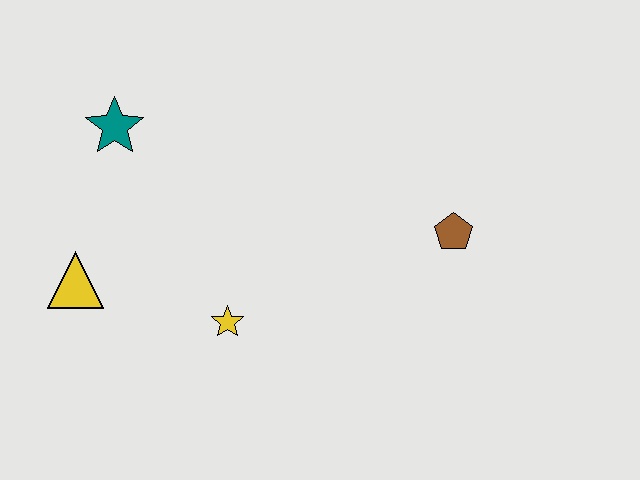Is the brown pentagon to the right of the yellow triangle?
Yes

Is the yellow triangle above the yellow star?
Yes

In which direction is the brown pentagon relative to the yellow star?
The brown pentagon is to the right of the yellow star.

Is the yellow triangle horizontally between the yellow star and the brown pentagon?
No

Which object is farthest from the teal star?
The brown pentagon is farthest from the teal star.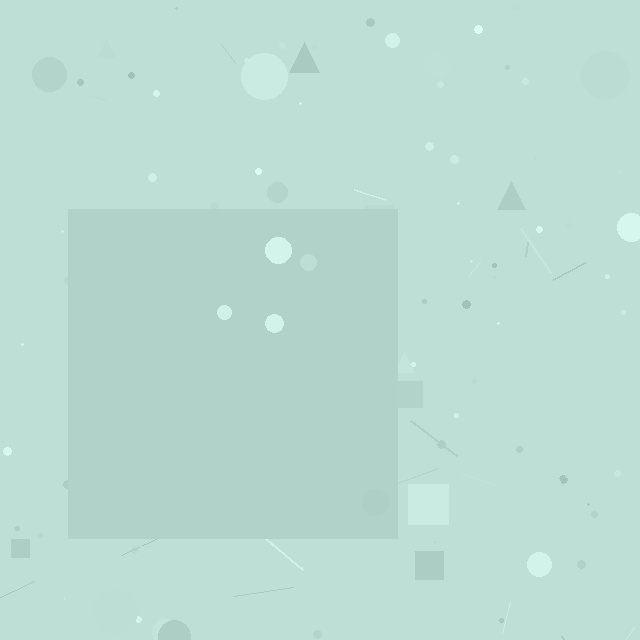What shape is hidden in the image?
A square is hidden in the image.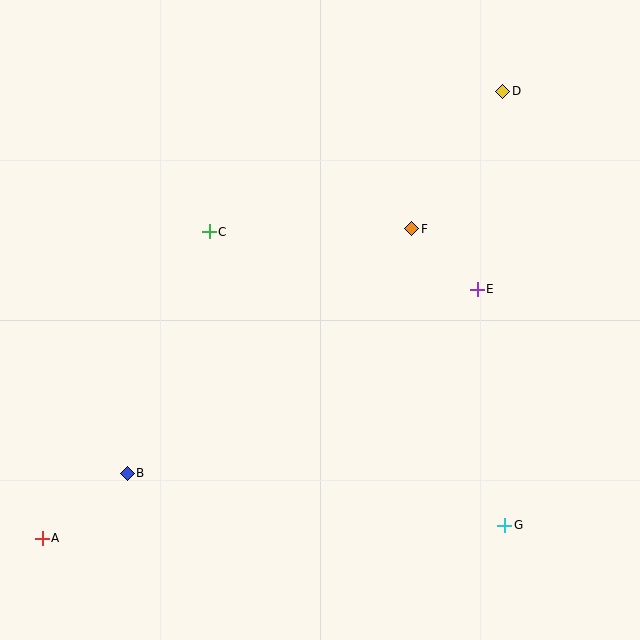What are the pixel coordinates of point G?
Point G is at (505, 525).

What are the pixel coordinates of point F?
Point F is at (412, 229).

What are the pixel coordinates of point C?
Point C is at (209, 232).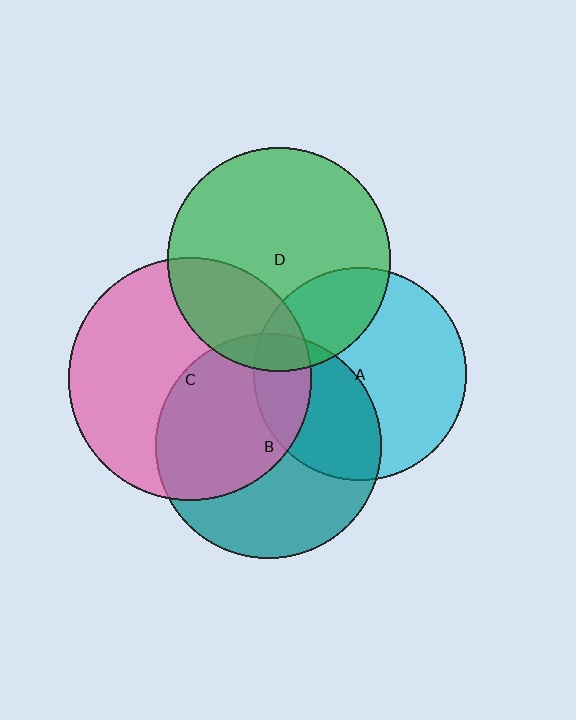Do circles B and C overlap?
Yes.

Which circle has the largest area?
Circle C (pink).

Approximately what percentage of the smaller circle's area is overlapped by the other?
Approximately 50%.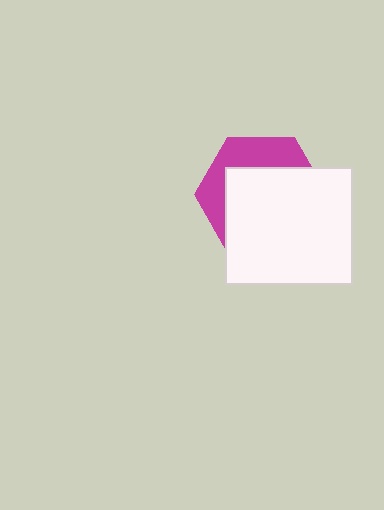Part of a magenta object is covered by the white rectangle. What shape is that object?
It is a hexagon.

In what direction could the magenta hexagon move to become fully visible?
The magenta hexagon could move up. That would shift it out from behind the white rectangle entirely.